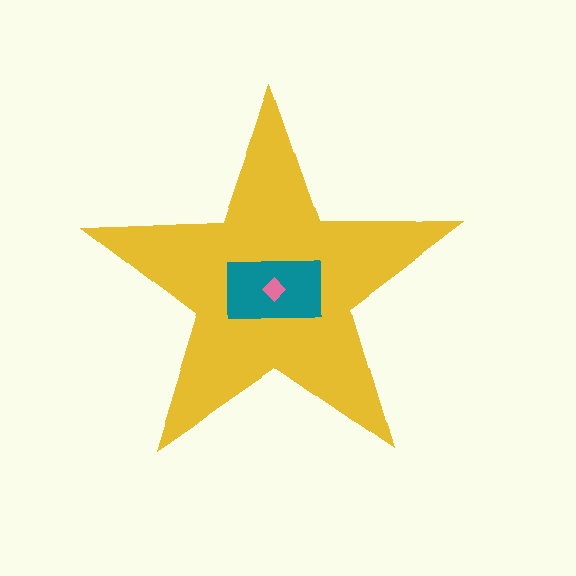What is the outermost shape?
The yellow star.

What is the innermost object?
The pink diamond.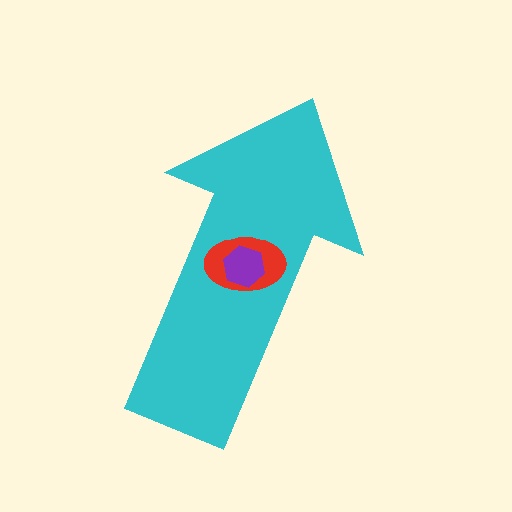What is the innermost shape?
The purple hexagon.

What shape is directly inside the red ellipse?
The purple hexagon.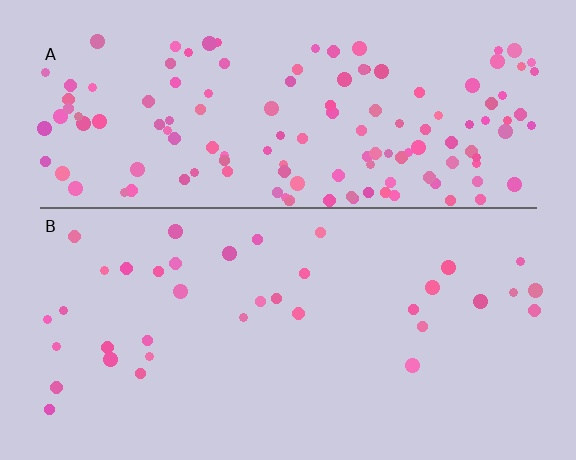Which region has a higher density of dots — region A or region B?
A (the top).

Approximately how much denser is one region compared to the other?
Approximately 3.9× — region A over region B.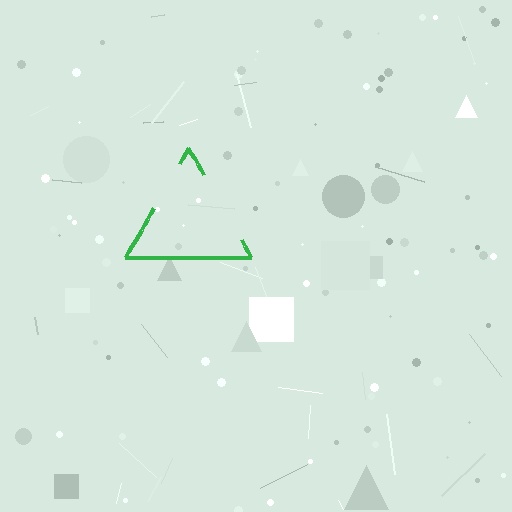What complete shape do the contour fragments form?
The contour fragments form a triangle.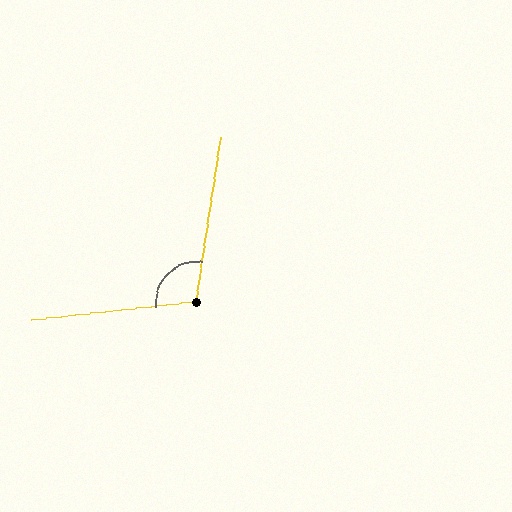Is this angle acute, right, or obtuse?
It is obtuse.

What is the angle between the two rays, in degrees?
Approximately 105 degrees.